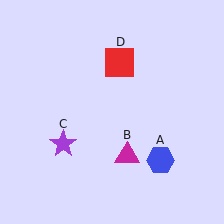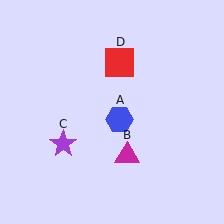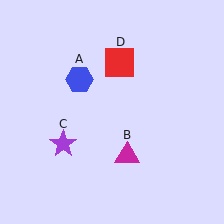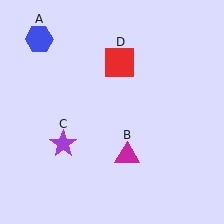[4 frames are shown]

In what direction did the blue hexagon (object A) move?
The blue hexagon (object A) moved up and to the left.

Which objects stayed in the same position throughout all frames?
Magenta triangle (object B) and purple star (object C) and red square (object D) remained stationary.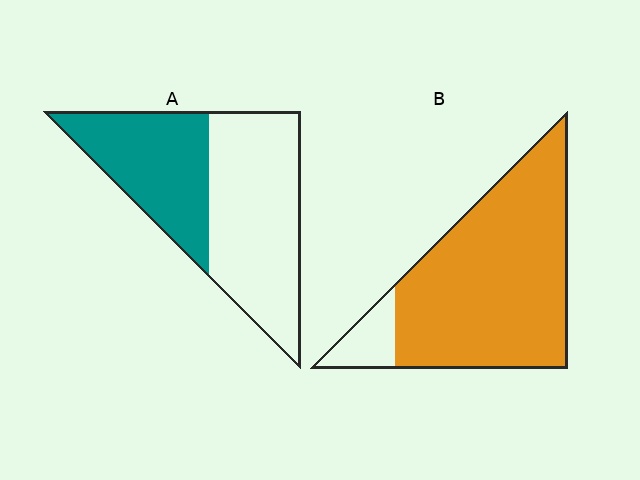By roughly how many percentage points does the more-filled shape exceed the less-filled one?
By roughly 50 percentage points (B over A).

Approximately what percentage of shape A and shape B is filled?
A is approximately 40% and B is approximately 90%.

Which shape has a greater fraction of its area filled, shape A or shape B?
Shape B.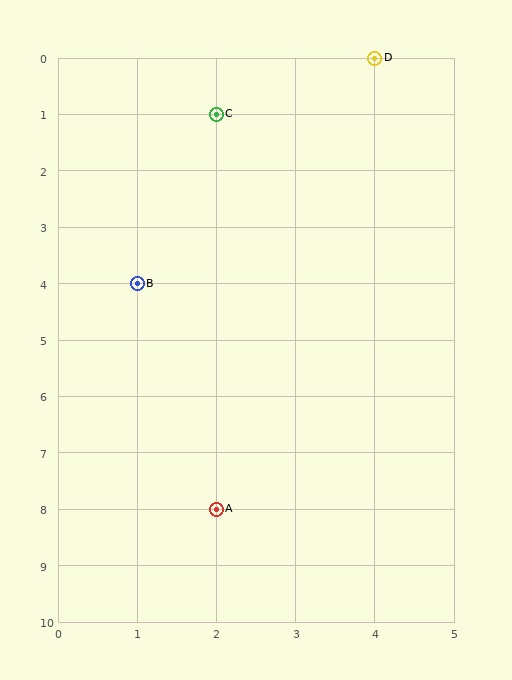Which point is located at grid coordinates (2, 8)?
Point A is at (2, 8).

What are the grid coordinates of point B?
Point B is at grid coordinates (1, 4).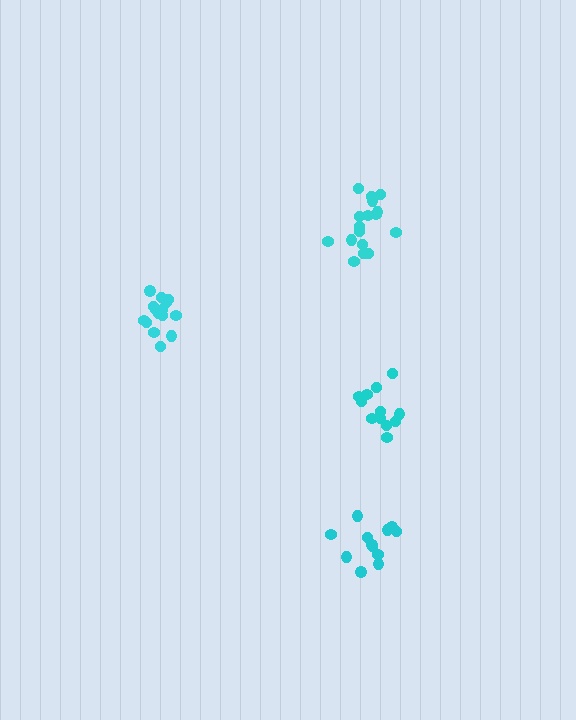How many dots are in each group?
Group 1: 17 dots, Group 2: 16 dots, Group 3: 12 dots, Group 4: 12 dots (57 total).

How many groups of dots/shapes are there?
There are 4 groups.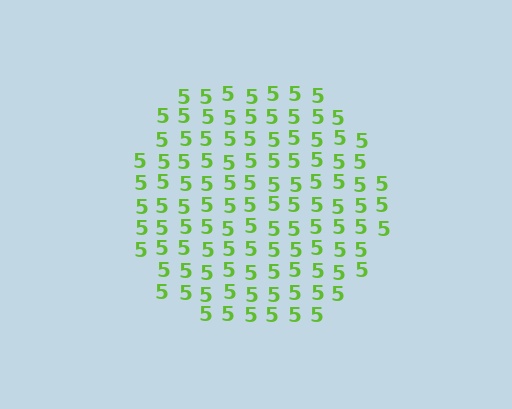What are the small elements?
The small elements are digit 5's.